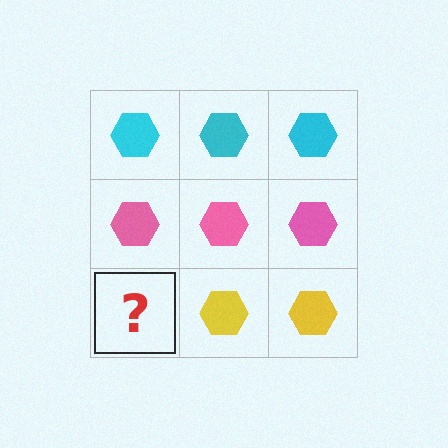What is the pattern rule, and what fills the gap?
The rule is that each row has a consistent color. The gap should be filled with a yellow hexagon.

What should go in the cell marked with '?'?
The missing cell should contain a yellow hexagon.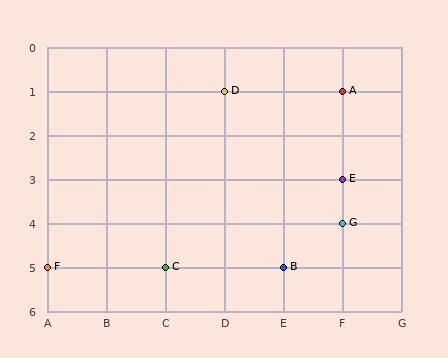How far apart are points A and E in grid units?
Points A and E are 2 rows apart.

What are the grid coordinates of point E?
Point E is at grid coordinates (F, 3).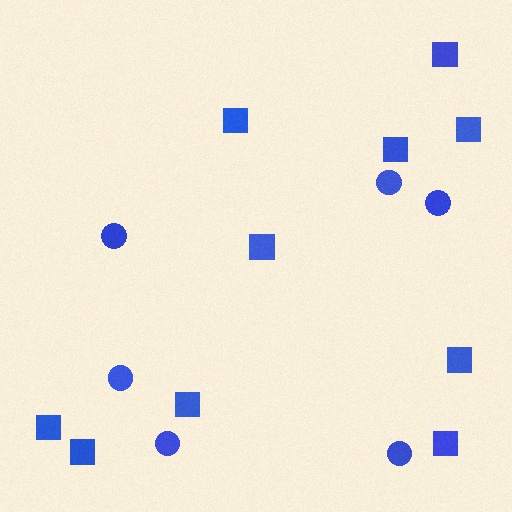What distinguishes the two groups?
There are 2 groups: one group of circles (6) and one group of squares (10).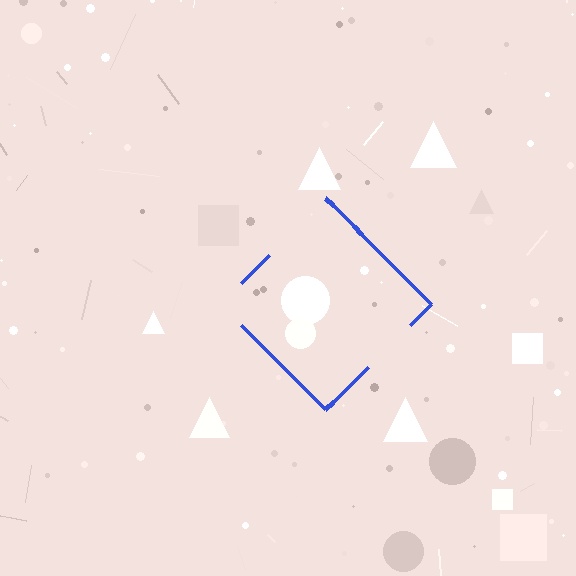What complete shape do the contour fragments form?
The contour fragments form a diamond.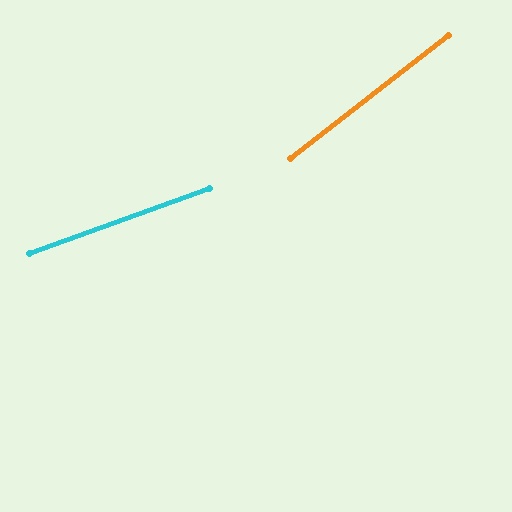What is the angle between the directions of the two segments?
Approximately 18 degrees.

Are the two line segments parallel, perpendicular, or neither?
Neither parallel nor perpendicular — they differ by about 18°.